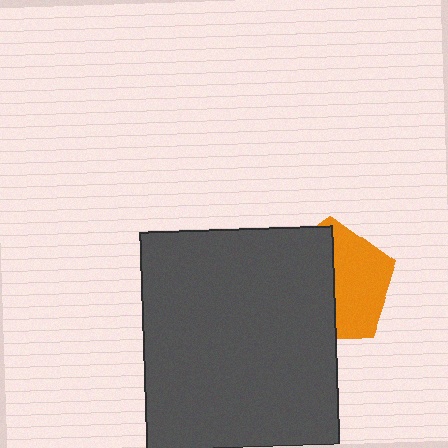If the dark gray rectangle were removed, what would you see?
You would see the complete orange pentagon.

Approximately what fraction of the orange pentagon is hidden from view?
Roughly 53% of the orange pentagon is hidden behind the dark gray rectangle.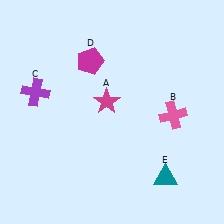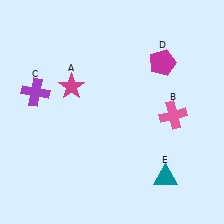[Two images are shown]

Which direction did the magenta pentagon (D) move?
The magenta pentagon (D) moved right.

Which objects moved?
The objects that moved are: the magenta star (A), the magenta pentagon (D).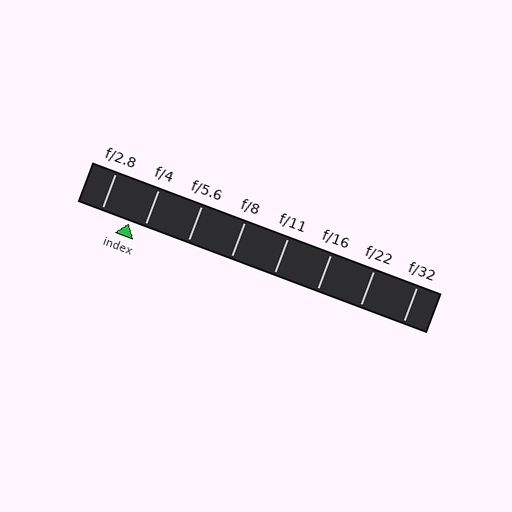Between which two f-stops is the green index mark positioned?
The index mark is between f/2.8 and f/4.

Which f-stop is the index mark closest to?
The index mark is closest to f/4.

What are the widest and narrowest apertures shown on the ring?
The widest aperture shown is f/2.8 and the narrowest is f/32.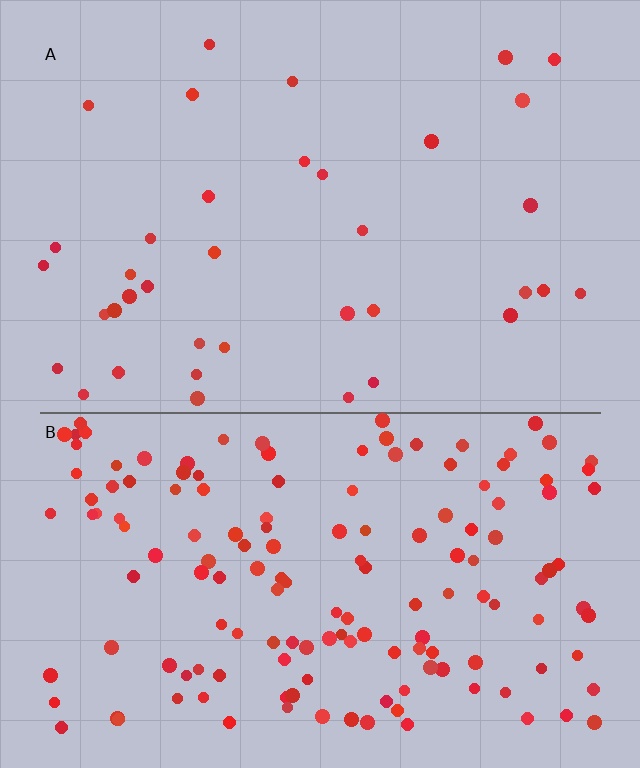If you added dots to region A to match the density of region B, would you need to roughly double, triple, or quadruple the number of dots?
Approximately quadruple.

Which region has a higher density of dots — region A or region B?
B (the bottom).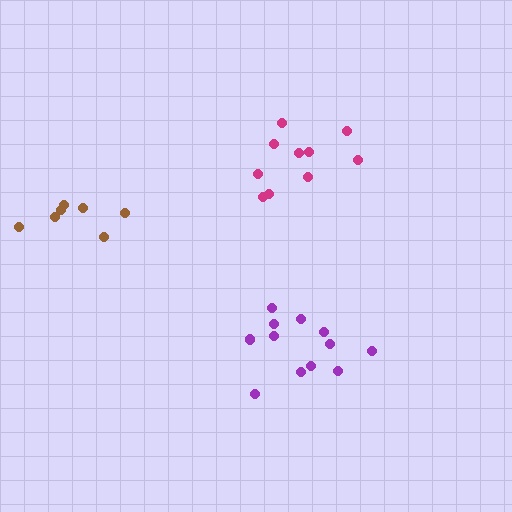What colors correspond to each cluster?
The clusters are colored: magenta, purple, brown.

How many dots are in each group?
Group 1: 10 dots, Group 2: 12 dots, Group 3: 7 dots (29 total).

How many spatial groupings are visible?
There are 3 spatial groupings.